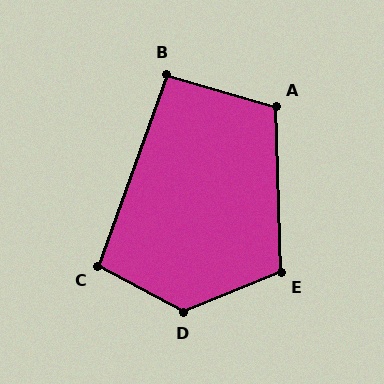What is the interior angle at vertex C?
Approximately 98 degrees (obtuse).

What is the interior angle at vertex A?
Approximately 108 degrees (obtuse).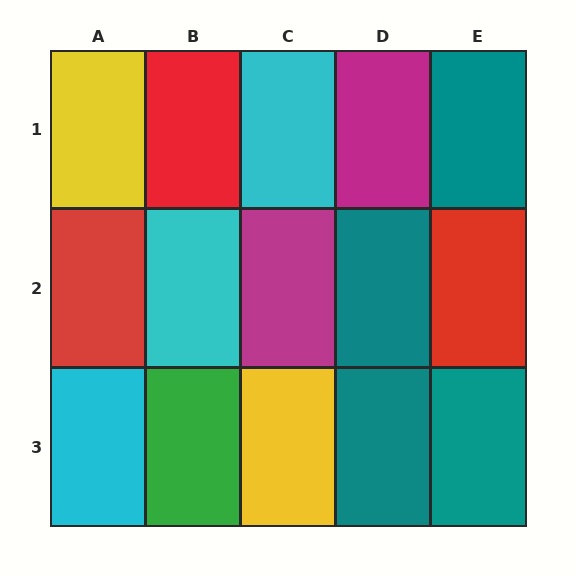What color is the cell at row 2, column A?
Red.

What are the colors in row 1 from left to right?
Yellow, red, cyan, magenta, teal.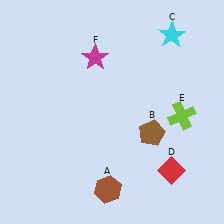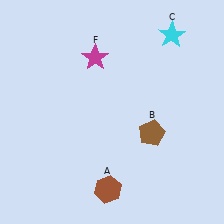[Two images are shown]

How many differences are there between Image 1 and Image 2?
There are 2 differences between the two images.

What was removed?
The red diamond (D), the lime cross (E) were removed in Image 2.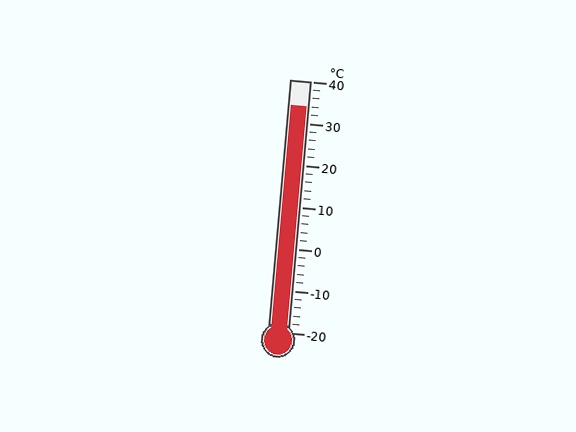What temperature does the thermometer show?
The thermometer shows approximately 34°C.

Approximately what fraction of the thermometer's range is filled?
The thermometer is filled to approximately 90% of its range.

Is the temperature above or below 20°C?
The temperature is above 20°C.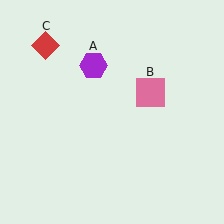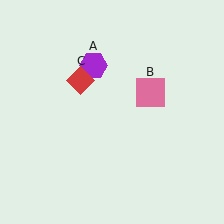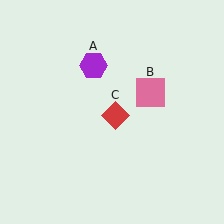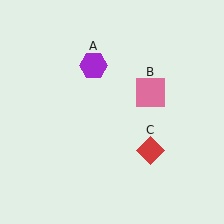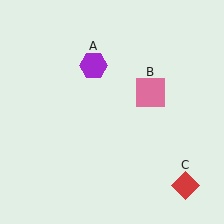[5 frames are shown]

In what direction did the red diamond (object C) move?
The red diamond (object C) moved down and to the right.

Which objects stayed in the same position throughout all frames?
Purple hexagon (object A) and pink square (object B) remained stationary.